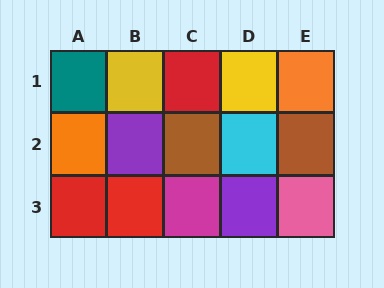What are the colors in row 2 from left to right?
Orange, purple, brown, cyan, brown.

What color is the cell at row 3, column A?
Red.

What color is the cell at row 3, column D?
Purple.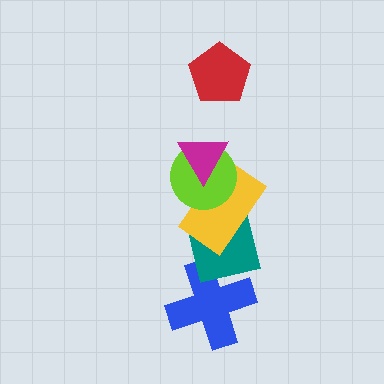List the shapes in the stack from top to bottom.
From top to bottom: the red pentagon, the magenta triangle, the lime circle, the yellow rectangle, the teal square, the blue cross.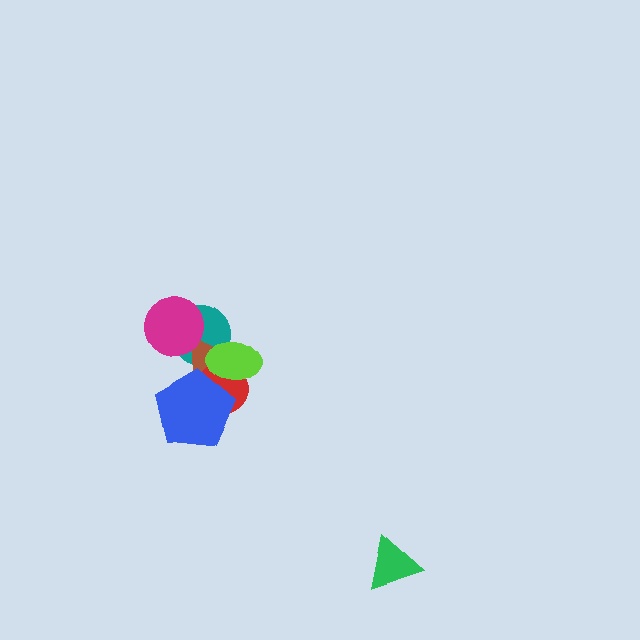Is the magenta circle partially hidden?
No, no other shape covers it.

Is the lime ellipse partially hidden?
Yes, it is partially covered by another shape.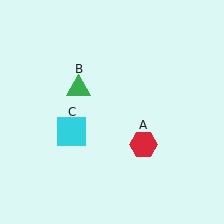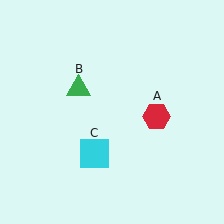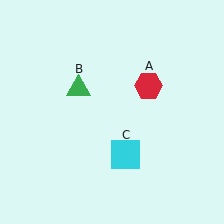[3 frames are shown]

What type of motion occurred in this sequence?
The red hexagon (object A), cyan square (object C) rotated counterclockwise around the center of the scene.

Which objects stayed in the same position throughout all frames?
Green triangle (object B) remained stationary.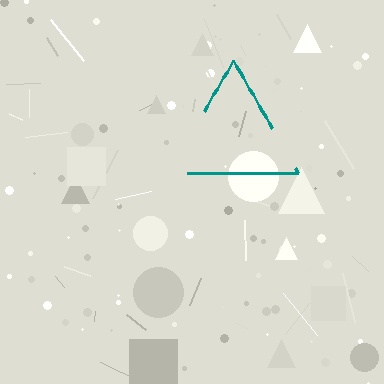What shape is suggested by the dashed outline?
The dashed outline suggests a triangle.